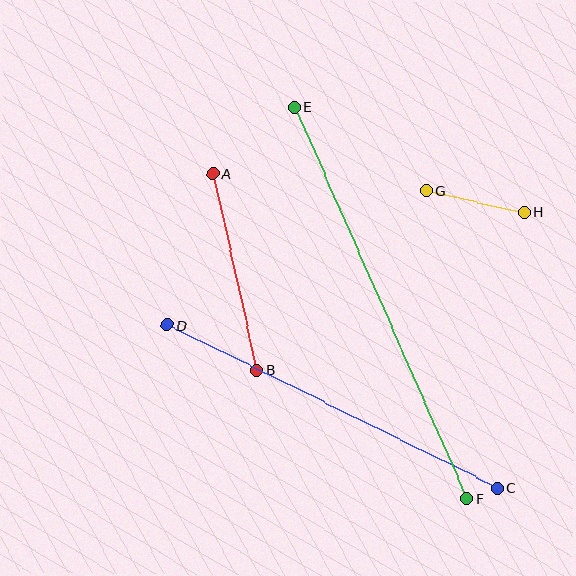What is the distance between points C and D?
The distance is approximately 368 pixels.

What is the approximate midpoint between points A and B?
The midpoint is at approximately (235, 272) pixels.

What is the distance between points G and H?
The distance is approximately 100 pixels.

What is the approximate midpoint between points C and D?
The midpoint is at approximately (333, 407) pixels.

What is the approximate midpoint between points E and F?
The midpoint is at approximately (381, 303) pixels.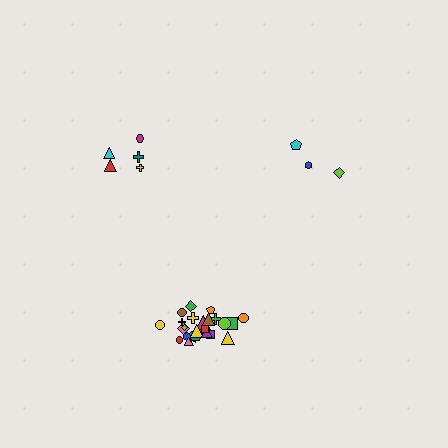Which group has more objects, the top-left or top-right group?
The top-left group.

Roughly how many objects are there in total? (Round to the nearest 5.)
Roughly 35 objects in total.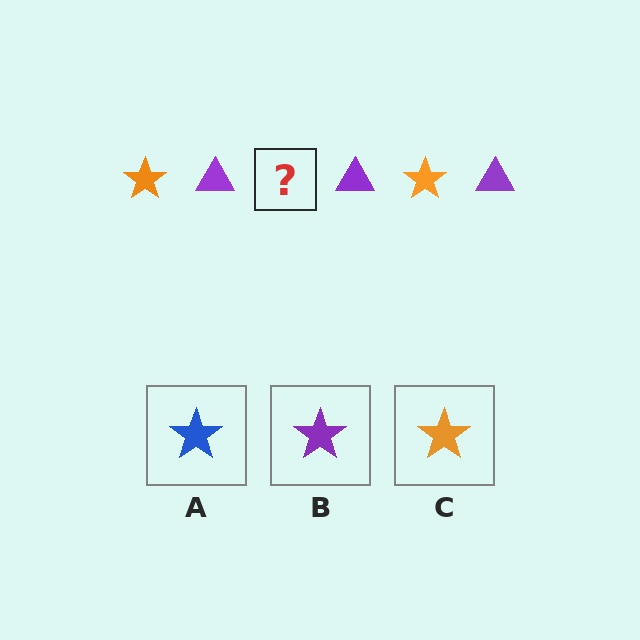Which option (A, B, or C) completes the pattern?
C.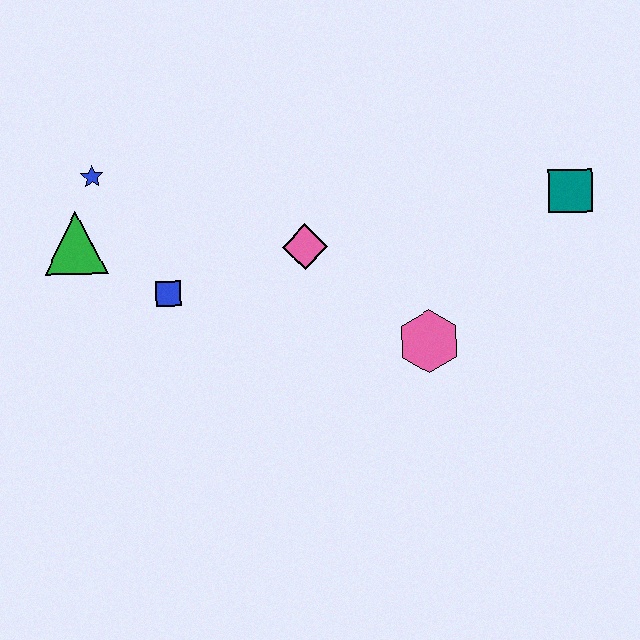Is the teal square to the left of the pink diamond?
No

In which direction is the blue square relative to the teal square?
The blue square is to the left of the teal square.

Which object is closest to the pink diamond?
The blue square is closest to the pink diamond.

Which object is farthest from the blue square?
The teal square is farthest from the blue square.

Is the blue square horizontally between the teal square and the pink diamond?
No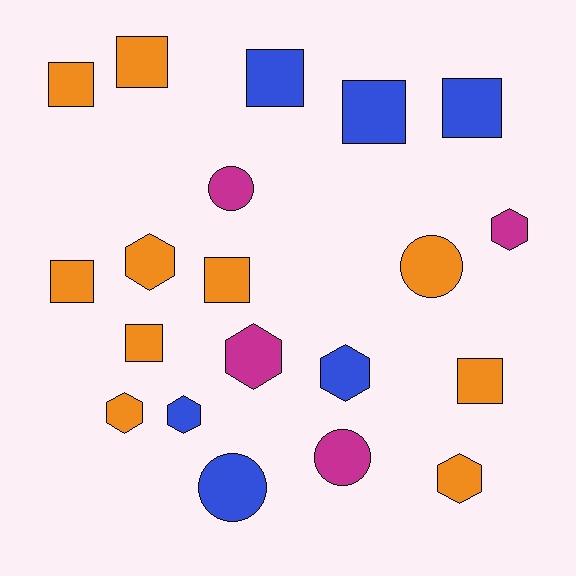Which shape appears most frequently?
Square, with 9 objects.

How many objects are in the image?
There are 20 objects.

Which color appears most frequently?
Orange, with 10 objects.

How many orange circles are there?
There is 1 orange circle.